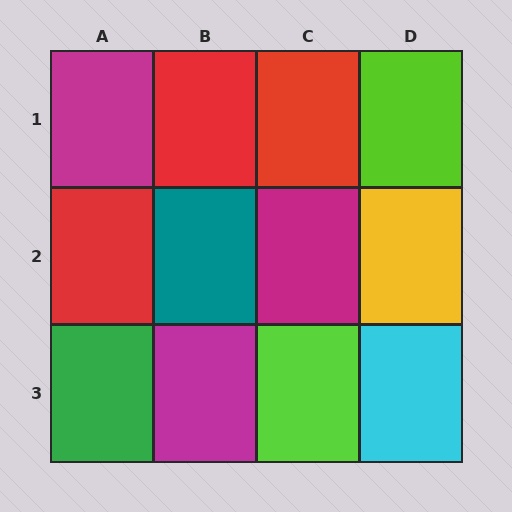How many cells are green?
1 cell is green.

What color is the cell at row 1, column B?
Red.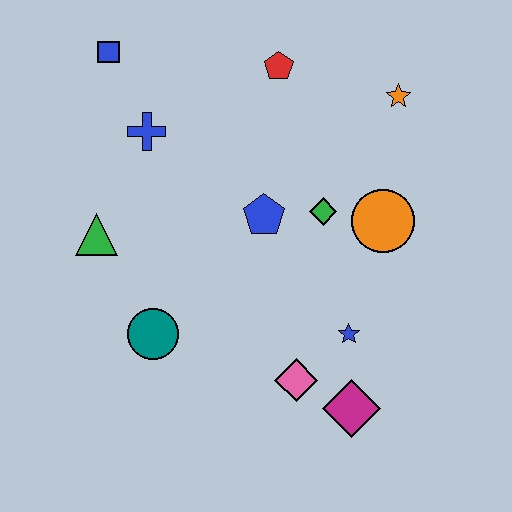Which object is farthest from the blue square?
The magenta diamond is farthest from the blue square.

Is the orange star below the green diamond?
No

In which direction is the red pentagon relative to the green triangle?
The red pentagon is to the right of the green triangle.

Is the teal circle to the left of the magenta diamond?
Yes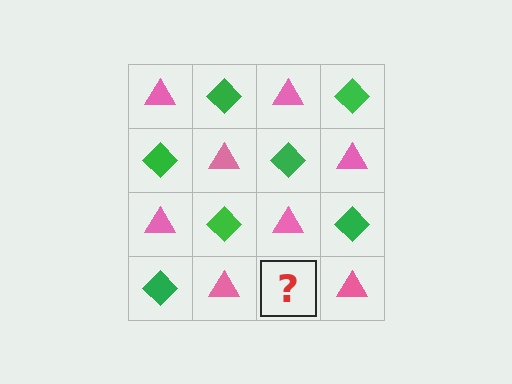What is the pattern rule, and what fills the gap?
The rule is that it alternates pink triangle and green diamond in a checkerboard pattern. The gap should be filled with a green diamond.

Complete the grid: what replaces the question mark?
The question mark should be replaced with a green diamond.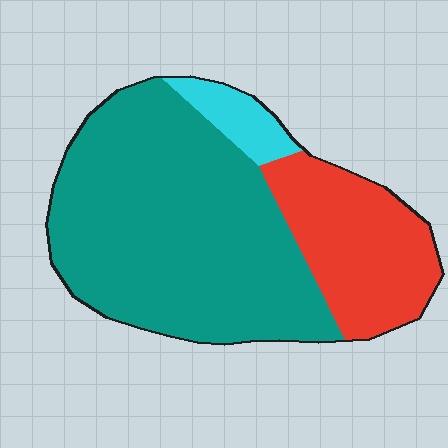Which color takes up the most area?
Teal, at roughly 65%.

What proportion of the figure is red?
Red takes up between a quarter and a half of the figure.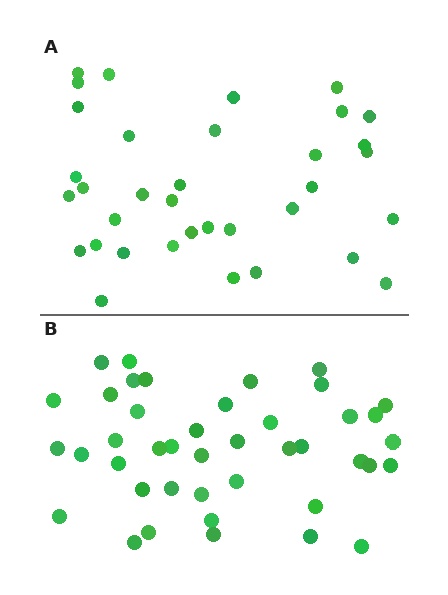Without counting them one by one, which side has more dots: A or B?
Region B (the bottom region) has more dots.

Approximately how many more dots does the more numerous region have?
Region B has roughly 8 or so more dots than region A.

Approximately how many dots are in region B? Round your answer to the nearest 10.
About 40 dots. (The exact count is 42, which rounds to 40.)